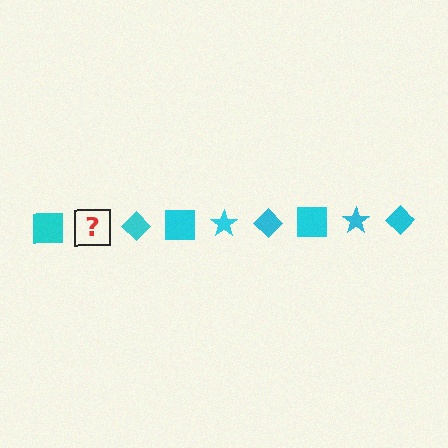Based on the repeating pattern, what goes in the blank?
The blank should be a cyan star.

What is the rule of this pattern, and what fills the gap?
The rule is that the pattern cycles through square, star, diamond shapes in cyan. The gap should be filled with a cyan star.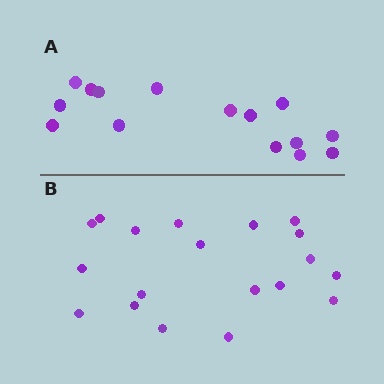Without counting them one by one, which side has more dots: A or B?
Region B (the bottom region) has more dots.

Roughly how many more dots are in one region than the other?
Region B has about 4 more dots than region A.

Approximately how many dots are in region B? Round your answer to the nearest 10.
About 20 dots. (The exact count is 19, which rounds to 20.)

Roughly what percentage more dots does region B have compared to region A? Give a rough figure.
About 25% more.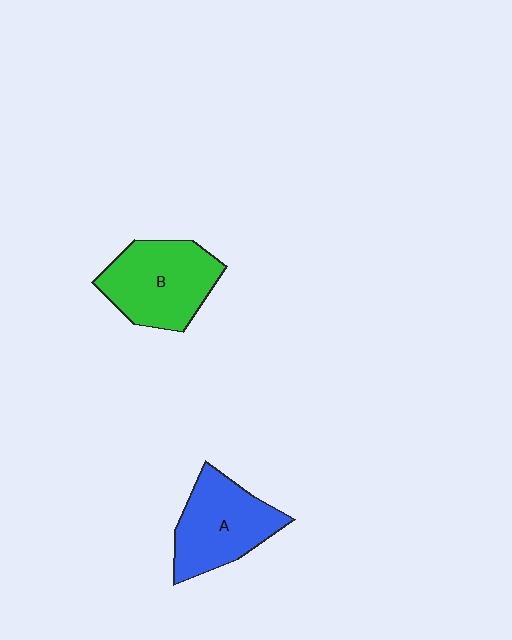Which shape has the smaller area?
Shape A (blue).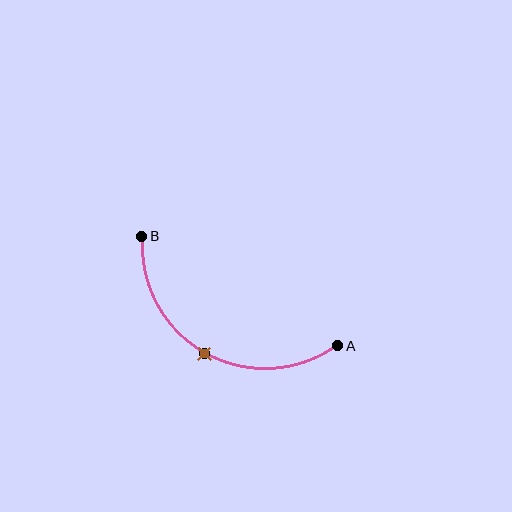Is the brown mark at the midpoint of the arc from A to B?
Yes. The brown mark lies on the arc at equal arc-length from both A and B — it is the arc midpoint.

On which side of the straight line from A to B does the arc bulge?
The arc bulges below the straight line connecting A and B.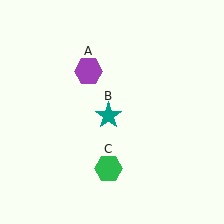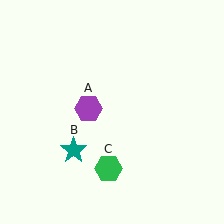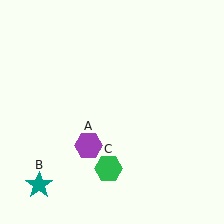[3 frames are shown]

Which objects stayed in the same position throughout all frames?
Green hexagon (object C) remained stationary.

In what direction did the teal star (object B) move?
The teal star (object B) moved down and to the left.